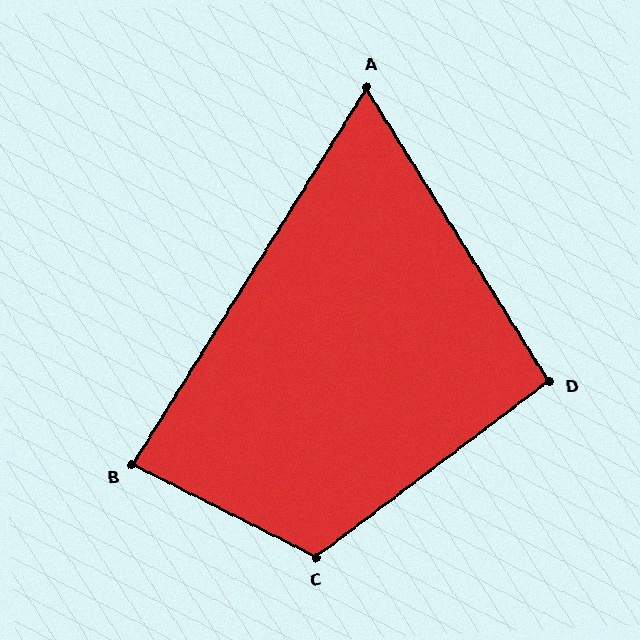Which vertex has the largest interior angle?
C, at approximately 116 degrees.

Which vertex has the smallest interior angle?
A, at approximately 64 degrees.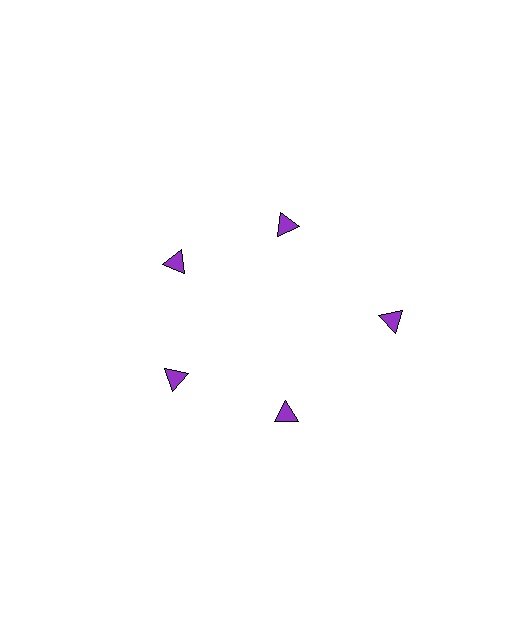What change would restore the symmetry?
The symmetry would be restored by moving it inward, back onto the ring so that all 5 triangles sit at equal angles and equal distance from the center.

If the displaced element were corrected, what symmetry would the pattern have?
It would have 5-fold rotational symmetry — the pattern would map onto itself every 72 degrees.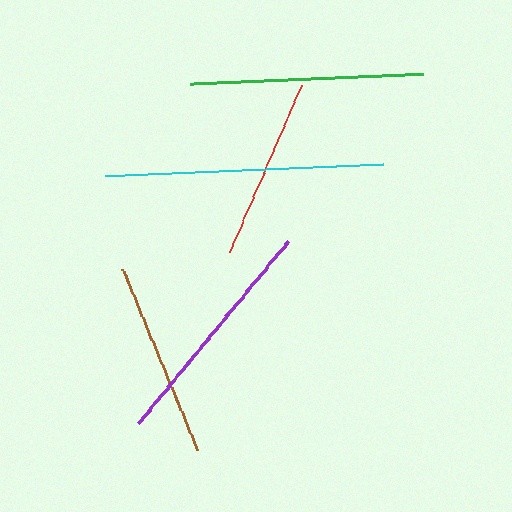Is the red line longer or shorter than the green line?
The green line is longer than the red line.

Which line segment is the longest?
The cyan line is the longest at approximately 278 pixels.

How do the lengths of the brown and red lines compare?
The brown and red lines are approximately the same length.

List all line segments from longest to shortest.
From longest to shortest: cyan, purple, green, brown, red.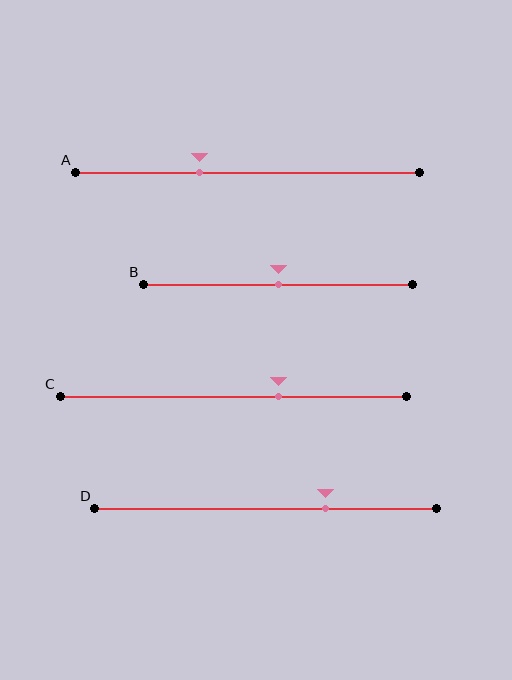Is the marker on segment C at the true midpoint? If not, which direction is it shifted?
No, the marker on segment C is shifted to the right by about 13% of the segment length.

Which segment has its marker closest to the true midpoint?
Segment B has its marker closest to the true midpoint.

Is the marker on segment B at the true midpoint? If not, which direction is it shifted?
Yes, the marker on segment B is at the true midpoint.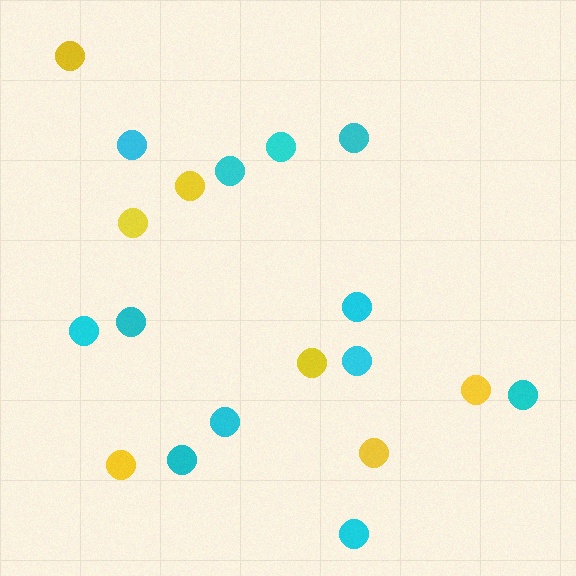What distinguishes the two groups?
There are 2 groups: one group of cyan circles (12) and one group of yellow circles (7).